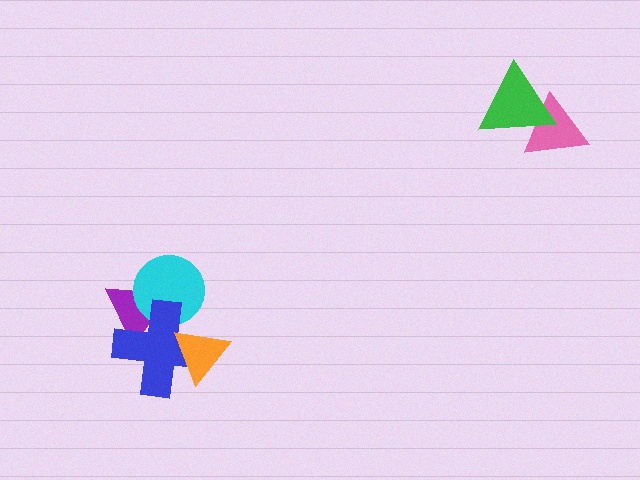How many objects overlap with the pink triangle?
1 object overlaps with the pink triangle.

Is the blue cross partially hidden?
Yes, it is partially covered by another shape.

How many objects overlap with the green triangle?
1 object overlaps with the green triangle.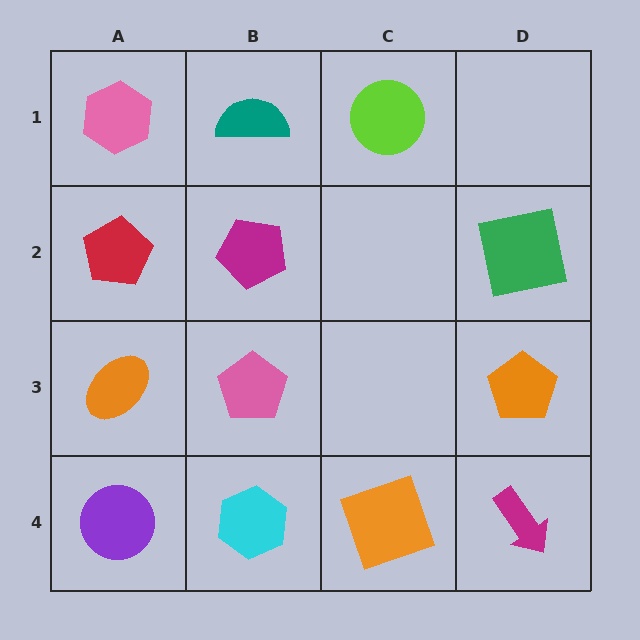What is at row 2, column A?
A red pentagon.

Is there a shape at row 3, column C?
No, that cell is empty.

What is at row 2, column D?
A green square.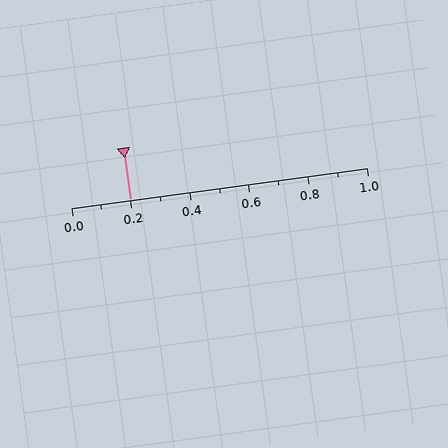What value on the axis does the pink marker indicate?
The marker indicates approximately 0.2.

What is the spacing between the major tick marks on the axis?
The major ticks are spaced 0.2 apart.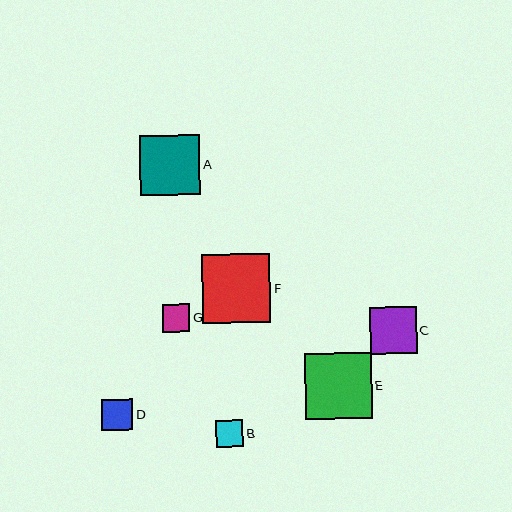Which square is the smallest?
Square B is the smallest with a size of approximately 27 pixels.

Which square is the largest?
Square F is the largest with a size of approximately 68 pixels.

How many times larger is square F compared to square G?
Square F is approximately 2.5 times the size of square G.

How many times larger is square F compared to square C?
Square F is approximately 1.5 times the size of square C.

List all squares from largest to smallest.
From largest to smallest: F, E, A, C, D, G, B.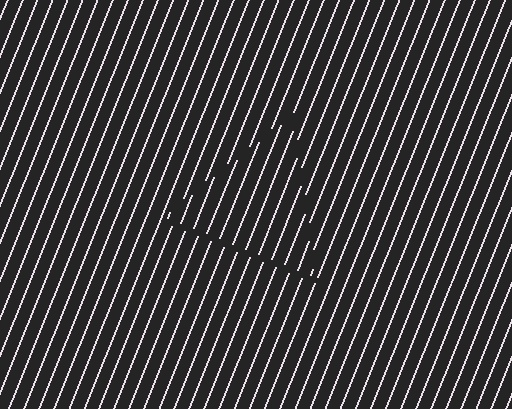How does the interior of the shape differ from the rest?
The interior of the shape contains the same grating, shifted by half a period — the contour is defined by the phase discontinuity where line-ends from the inner and outer gratings abut.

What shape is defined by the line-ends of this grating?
An illusory triangle. The interior of the shape contains the same grating, shifted by half a period — the contour is defined by the phase discontinuity where line-ends from the inner and outer gratings abut.